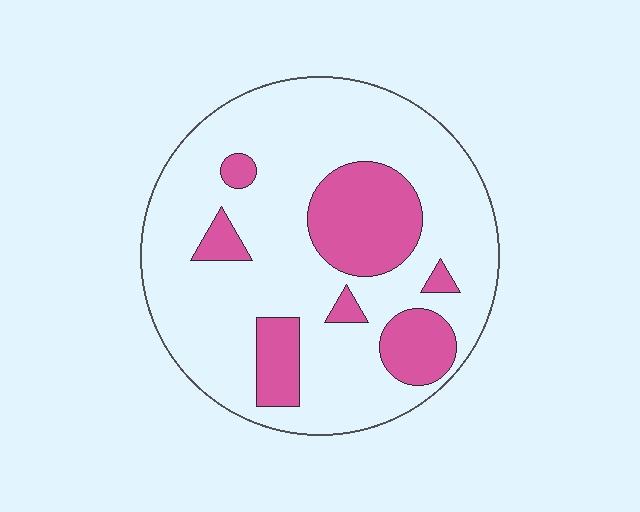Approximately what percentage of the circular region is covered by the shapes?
Approximately 25%.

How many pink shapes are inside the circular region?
7.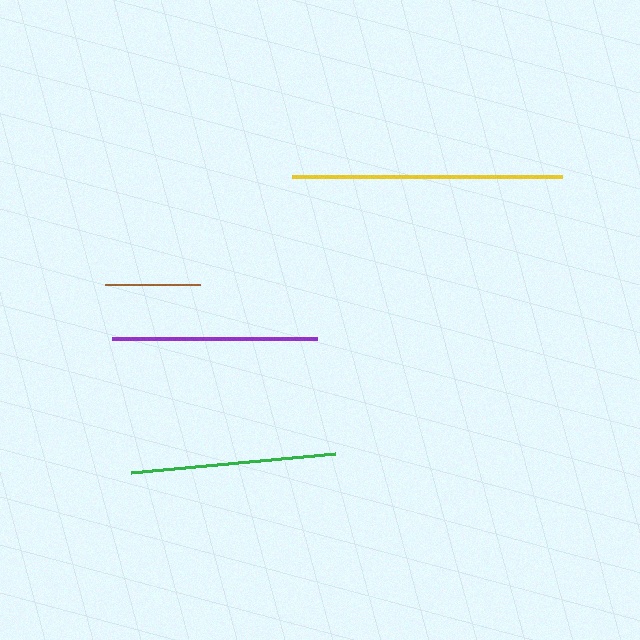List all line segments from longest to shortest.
From longest to shortest: yellow, green, purple, brown.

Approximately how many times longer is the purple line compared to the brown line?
The purple line is approximately 2.1 times the length of the brown line.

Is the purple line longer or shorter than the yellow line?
The yellow line is longer than the purple line.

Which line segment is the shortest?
The brown line is the shortest at approximately 96 pixels.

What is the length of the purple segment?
The purple segment is approximately 204 pixels long.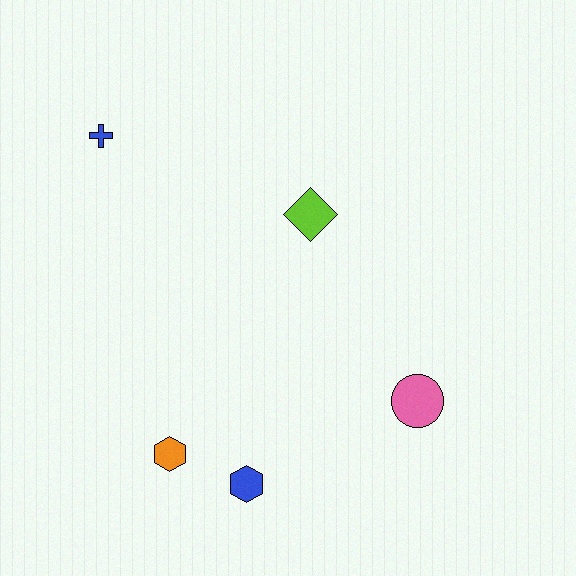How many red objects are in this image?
There are no red objects.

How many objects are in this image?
There are 5 objects.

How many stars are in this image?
There are no stars.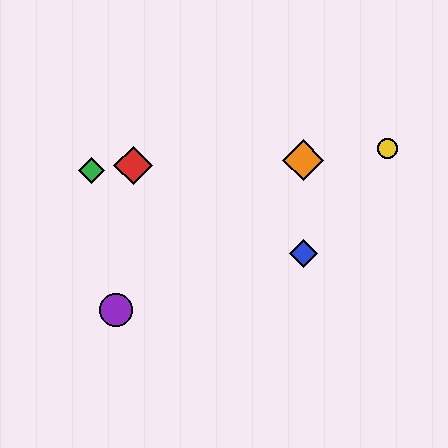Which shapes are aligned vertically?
The blue diamond, the orange diamond are aligned vertically.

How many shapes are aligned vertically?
2 shapes (the blue diamond, the orange diamond) are aligned vertically.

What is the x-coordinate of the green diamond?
The green diamond is at x≈92.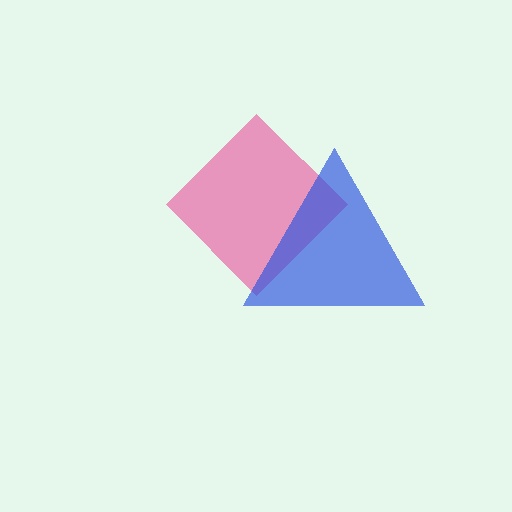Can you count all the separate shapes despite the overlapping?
Yes, there are 2 separate shapes.